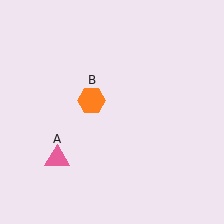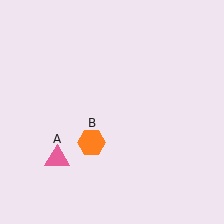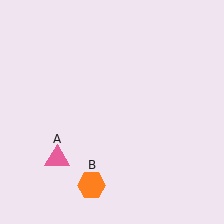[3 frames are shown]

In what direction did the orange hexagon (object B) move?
The orange hexagon (object B) moved down.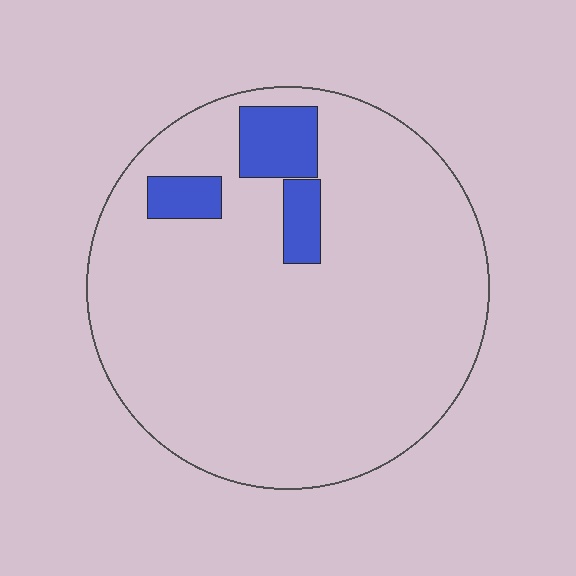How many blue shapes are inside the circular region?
3.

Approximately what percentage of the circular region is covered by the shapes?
Approximately 10%.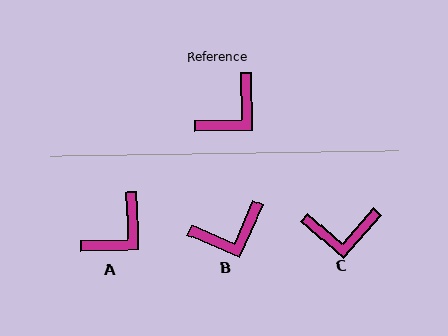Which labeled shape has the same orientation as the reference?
A.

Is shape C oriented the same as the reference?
No, it is off by about 42 degrees.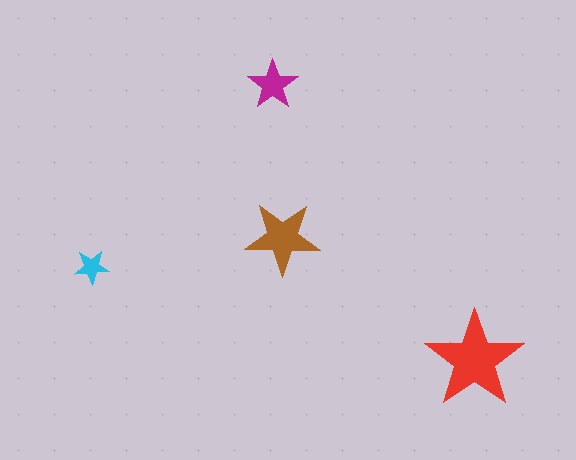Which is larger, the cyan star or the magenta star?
The magenta one.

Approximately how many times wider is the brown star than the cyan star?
About 2 times wider.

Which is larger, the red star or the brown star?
The red one.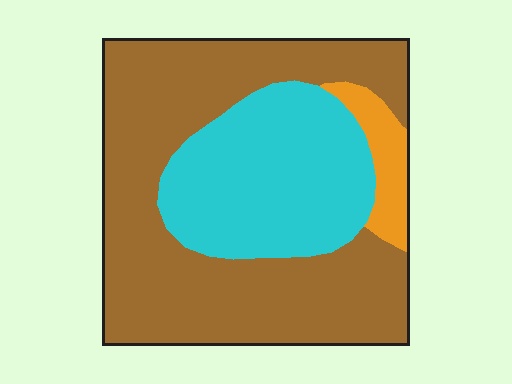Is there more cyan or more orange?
Cyan.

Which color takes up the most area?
Brown, at roughly 60%.